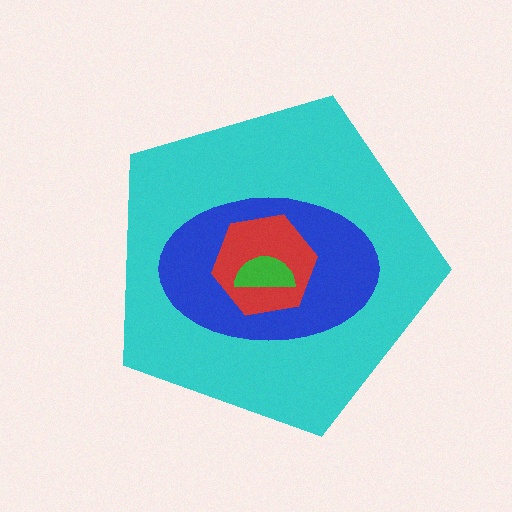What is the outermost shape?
The cyan pentagon.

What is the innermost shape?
The green semicircle.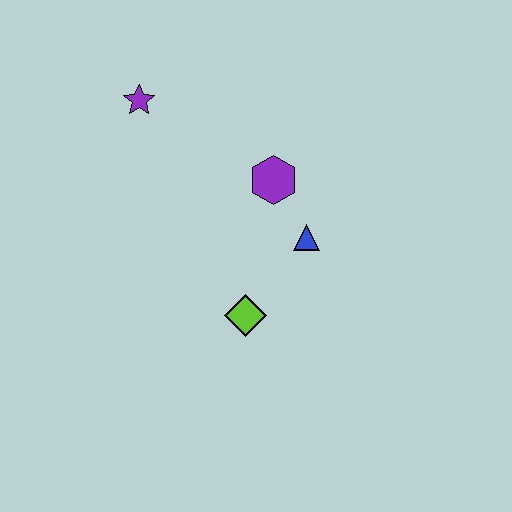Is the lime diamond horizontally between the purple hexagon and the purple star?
Yes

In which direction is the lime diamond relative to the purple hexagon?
The lime diamond is below the purple hexagon.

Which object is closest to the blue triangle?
The purple hexagon is closest to the blue triangle.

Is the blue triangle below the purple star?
Yes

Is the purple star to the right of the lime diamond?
No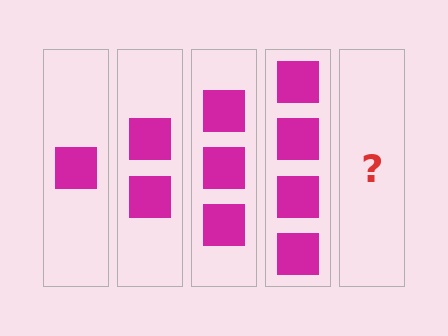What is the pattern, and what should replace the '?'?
The pattern is that each step adds one more square. The '?' should be 5 squares.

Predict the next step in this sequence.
The next step is 5 squares.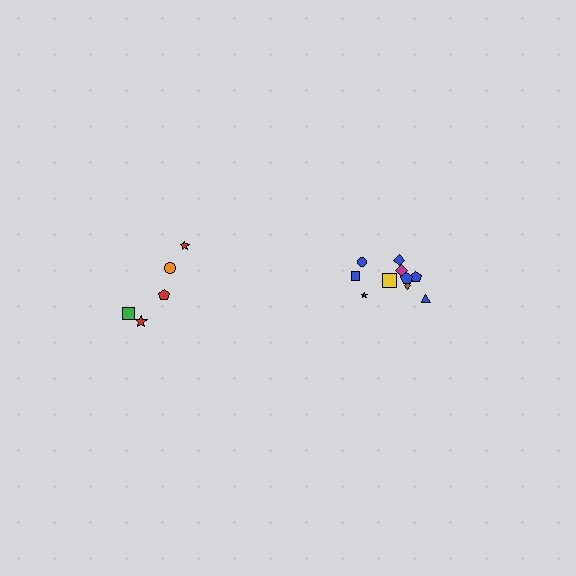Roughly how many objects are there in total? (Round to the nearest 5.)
Roughly 15 objects in total.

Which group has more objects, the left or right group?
The right group.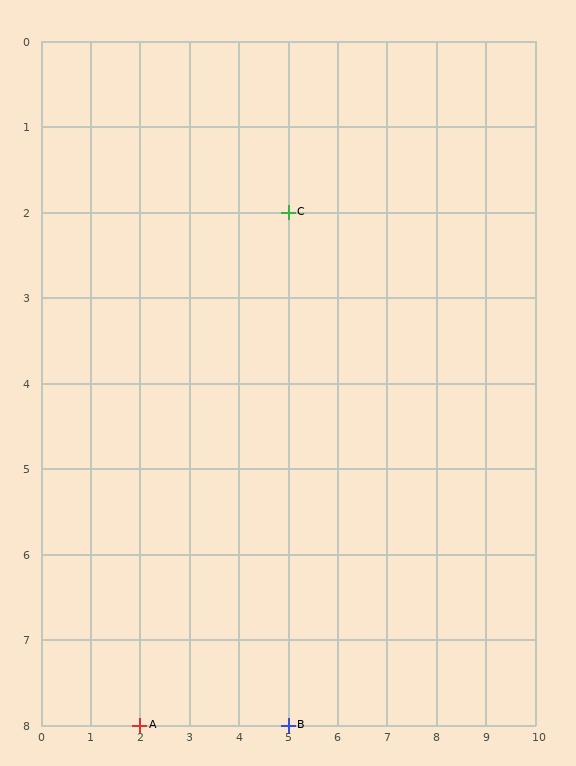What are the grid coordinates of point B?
Point B is at grid coordinates (5, 8).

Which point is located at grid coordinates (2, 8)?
Point A is at (2, 8).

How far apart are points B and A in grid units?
Points B and A are 3 columns apart.